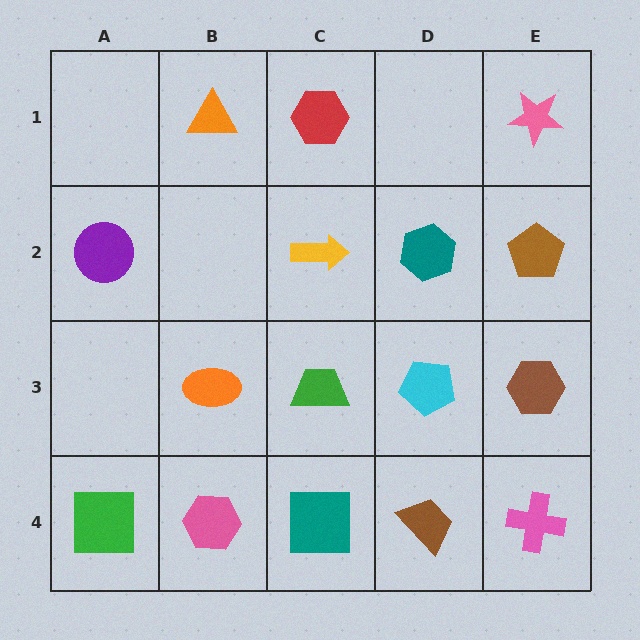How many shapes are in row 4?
5 shapes.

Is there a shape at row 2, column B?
No, that cell is empty.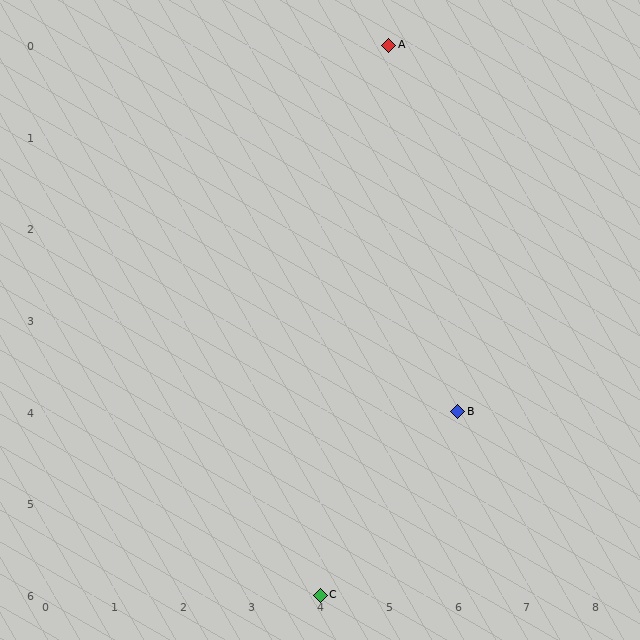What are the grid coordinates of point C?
Point C is at grid coordinates (4, 6).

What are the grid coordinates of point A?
Point A is at grid coordinates (5, 0).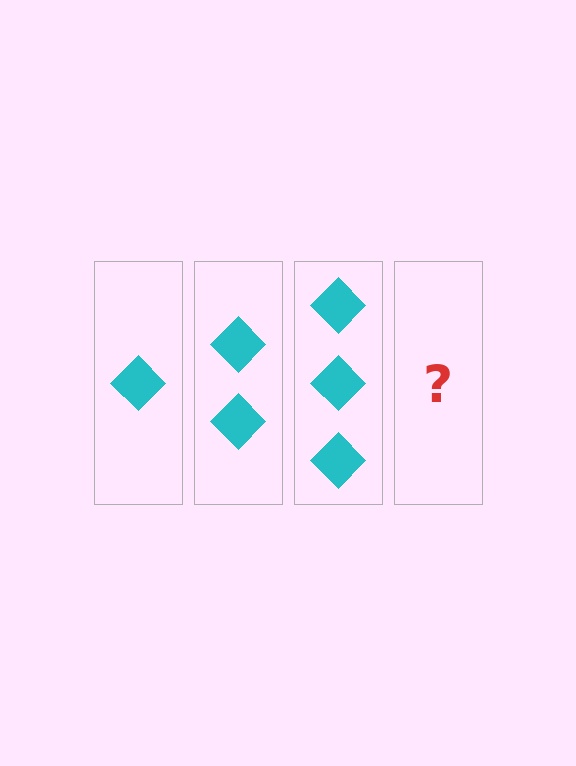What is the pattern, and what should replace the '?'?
The pattern is that each step adds one more diamond. The '?' should be 4 diamonds.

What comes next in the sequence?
The next element should be 4 diamonds.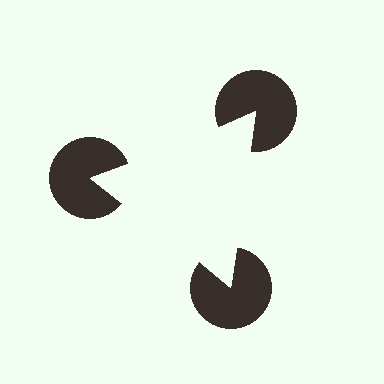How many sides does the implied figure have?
3 sides.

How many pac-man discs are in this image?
There are 3 — one at each vertex of the illusory triangle.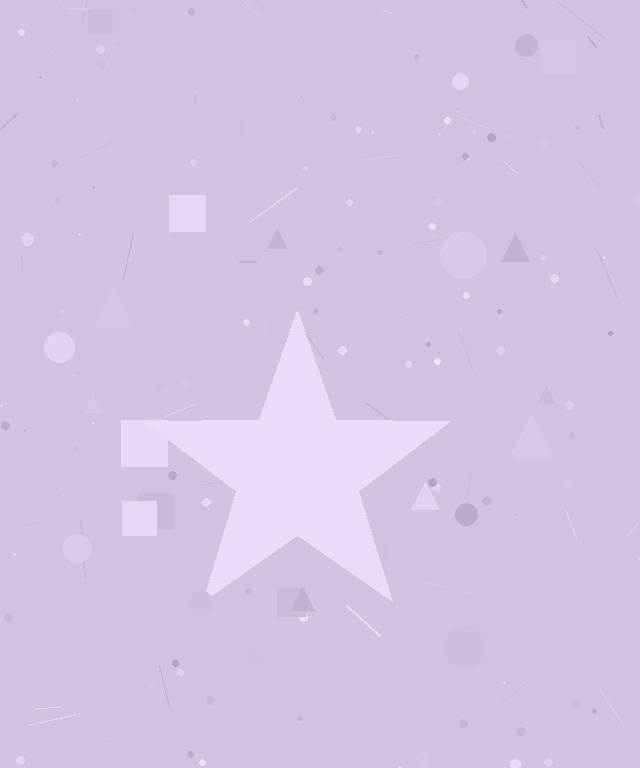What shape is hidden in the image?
A star is hidden in the image.